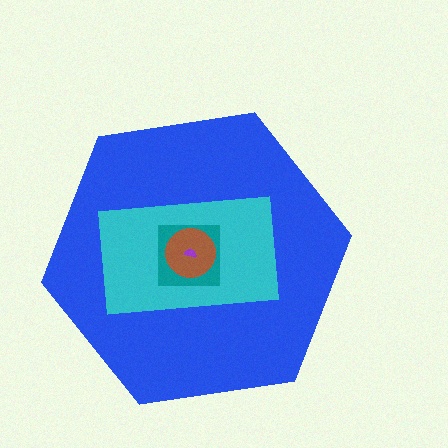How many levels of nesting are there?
5.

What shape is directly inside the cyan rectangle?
The teal square.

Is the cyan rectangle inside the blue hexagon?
Yes.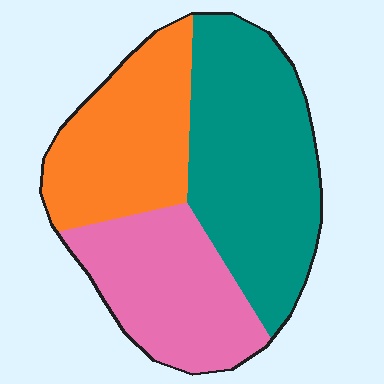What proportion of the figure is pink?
Pink covers around 30% of the figure.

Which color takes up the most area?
Teal, at roughly 45%.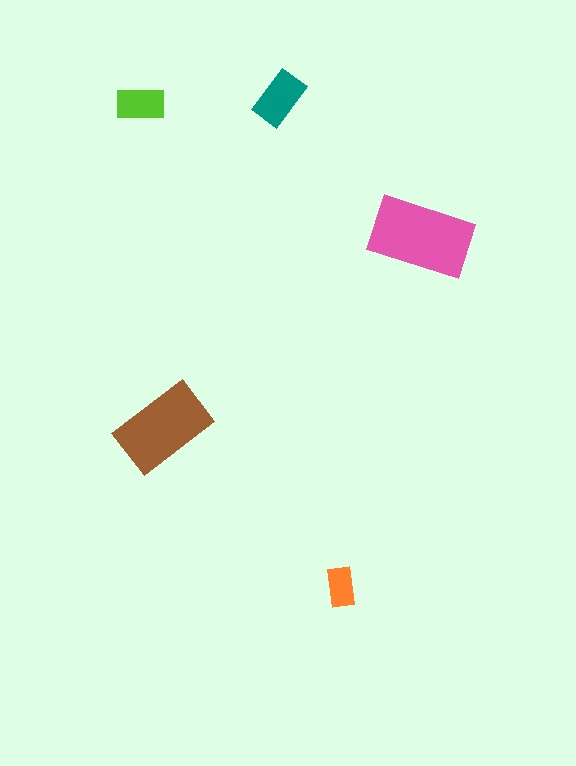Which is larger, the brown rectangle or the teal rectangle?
The brown one.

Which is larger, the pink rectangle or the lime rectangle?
The pink one.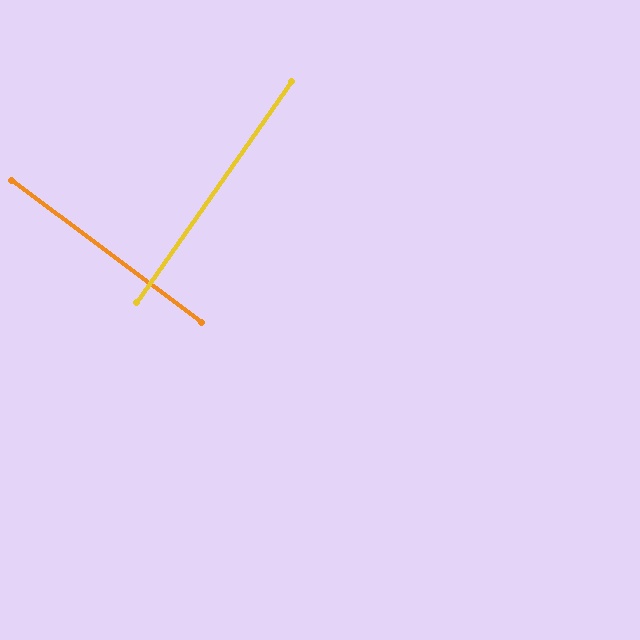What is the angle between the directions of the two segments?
Approximately 88 degrees.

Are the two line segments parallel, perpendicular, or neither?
Perpendicular — they meet at approximately 88°.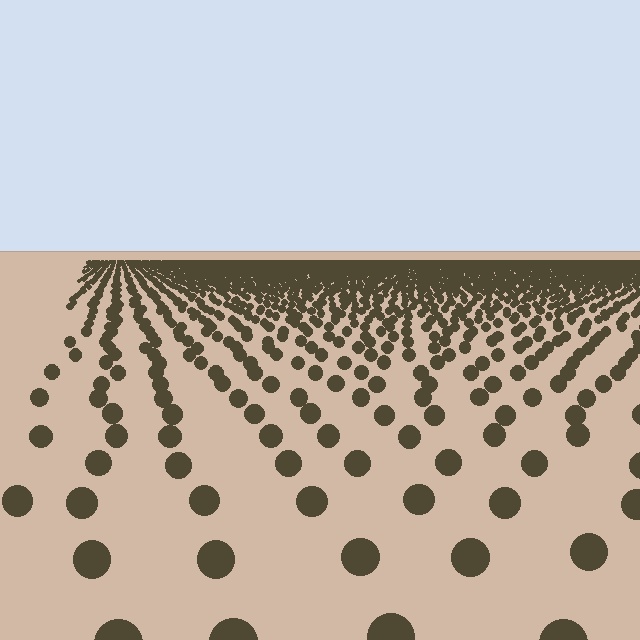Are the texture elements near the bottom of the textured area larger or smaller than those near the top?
Larger. Near the bottom, elements are closer to the viewer and appear at a bigger on-screen size.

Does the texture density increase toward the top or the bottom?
Density increases toward the top.